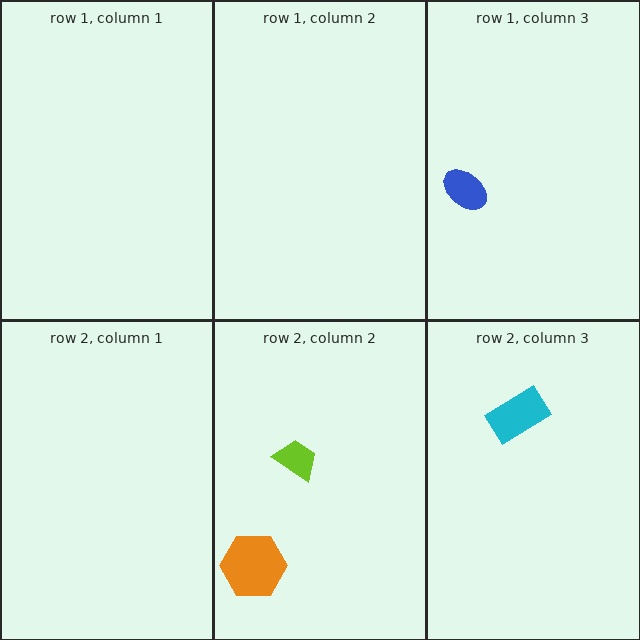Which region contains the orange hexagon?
The row 2, column 2 region.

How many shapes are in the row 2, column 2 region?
2.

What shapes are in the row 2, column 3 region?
The cyan rectangle.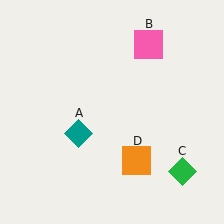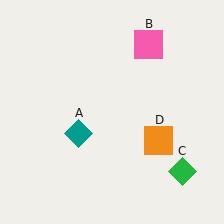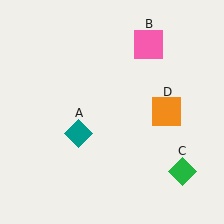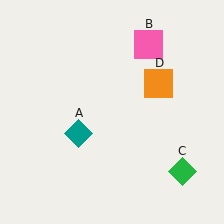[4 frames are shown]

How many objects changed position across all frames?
1 object changed position: orange square (object D).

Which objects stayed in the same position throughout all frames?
Teal diamond (object A) and pink square (object B) and green diamond (object C) remained stationary.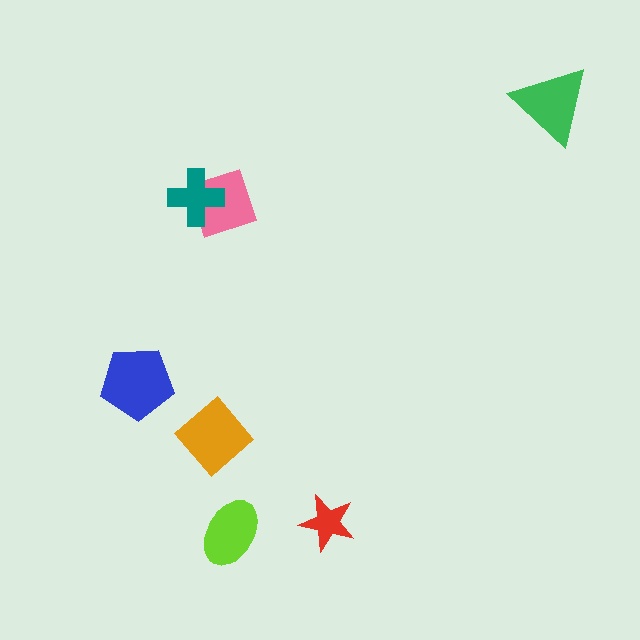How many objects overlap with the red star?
0 objects overlap with the red star.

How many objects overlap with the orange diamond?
0 objects overlap with the orange diamond.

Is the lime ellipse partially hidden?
No, no other shape covers it.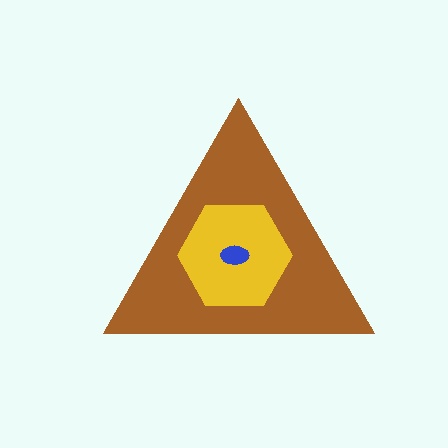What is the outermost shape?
The brown triangle.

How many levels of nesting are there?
3.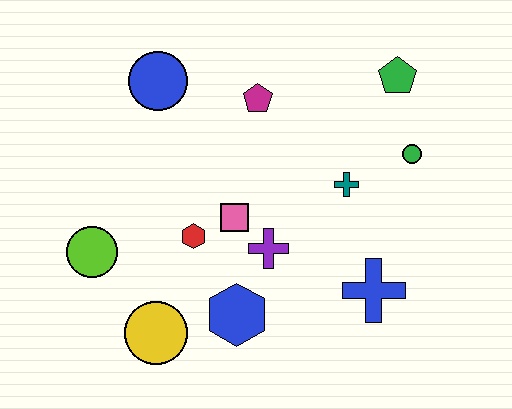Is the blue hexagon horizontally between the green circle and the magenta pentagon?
No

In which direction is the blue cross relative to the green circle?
The blue cross is below the green circle.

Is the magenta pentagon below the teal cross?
No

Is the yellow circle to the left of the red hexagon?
Yes